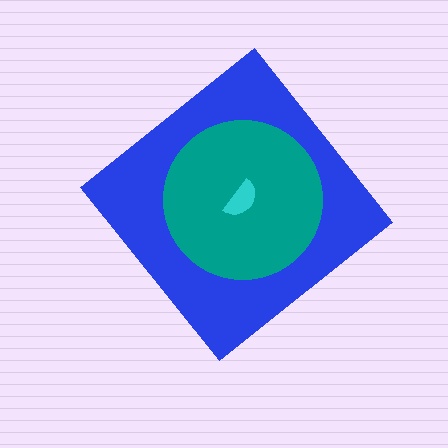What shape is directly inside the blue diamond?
The teal circle.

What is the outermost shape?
The blue diamond.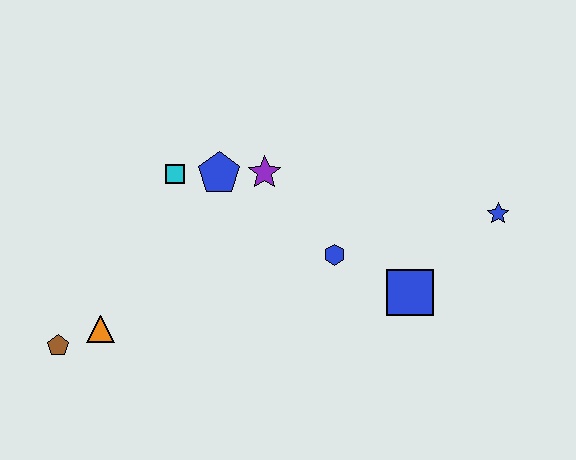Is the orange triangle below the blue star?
Yes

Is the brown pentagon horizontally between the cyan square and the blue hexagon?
No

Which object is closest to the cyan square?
The blue pentagon is closest to the cyan square.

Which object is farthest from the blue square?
The brown pentagon is farthest from the blue square.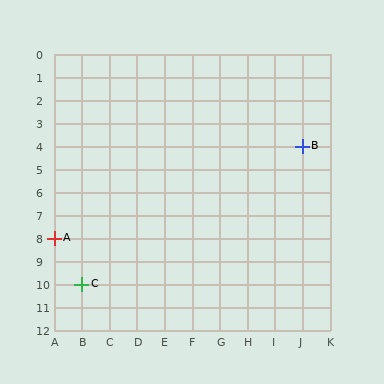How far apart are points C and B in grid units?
Points C and B are 8 columns and 6 rows apart (about 10.0 grid units diagonally).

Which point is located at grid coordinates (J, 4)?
Point B is at (J, 4).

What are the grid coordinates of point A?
Point A is at grid coordinates (A, 8).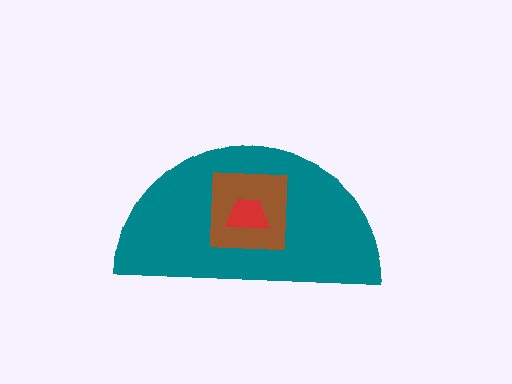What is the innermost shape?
The red trapezoid.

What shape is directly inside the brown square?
The red trapezoid.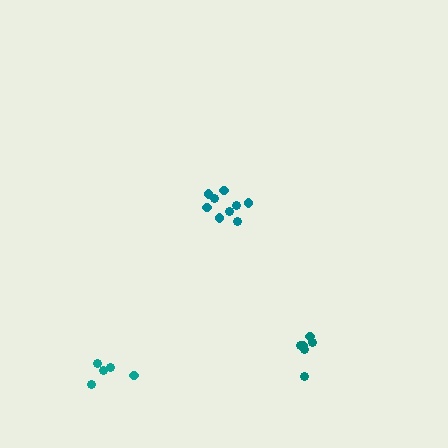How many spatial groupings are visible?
There are 3 spatial groupings.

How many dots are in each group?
Group 1: 9 dots, Group 2: 6 dots, Group 3: 5 dots (20 total).